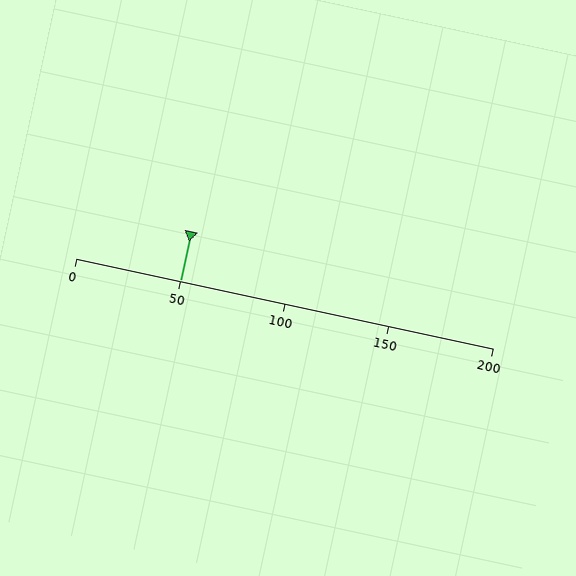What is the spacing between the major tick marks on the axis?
The major ticks are spaced 50 apart.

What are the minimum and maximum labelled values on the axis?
The axis runs from 0 to 200.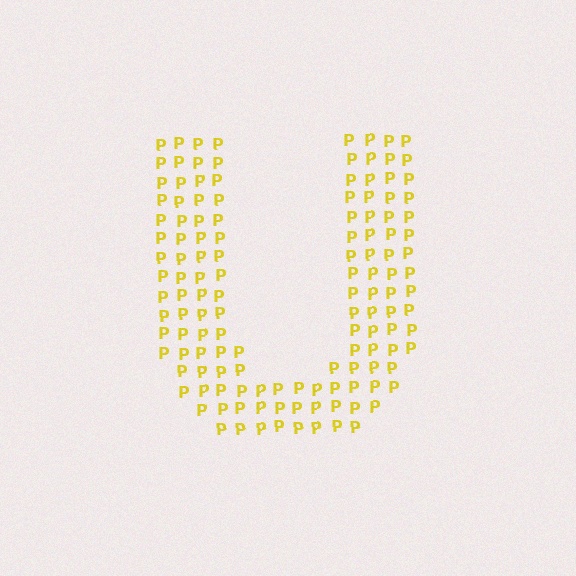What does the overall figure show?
The overall figure shows the letter U.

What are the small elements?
The small elements are letter P's.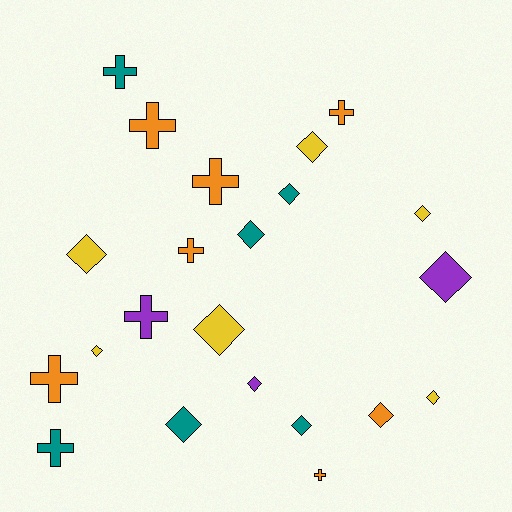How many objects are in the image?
There are 22 objects.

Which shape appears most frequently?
Diamond, with 13 objects.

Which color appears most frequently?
Orange, with 7 objects.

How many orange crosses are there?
There are 6 orange crosses.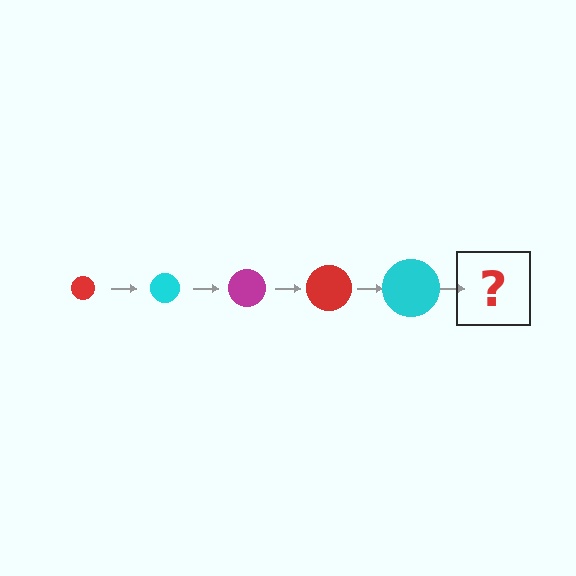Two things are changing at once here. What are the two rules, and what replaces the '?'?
The two rules are that the circle grows larger each step and the color cycles through red, cyan, and magenta. The '?' should be a magenta circle, larger than the previous one.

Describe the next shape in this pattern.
It should be a magenta circle, larger than the previous one.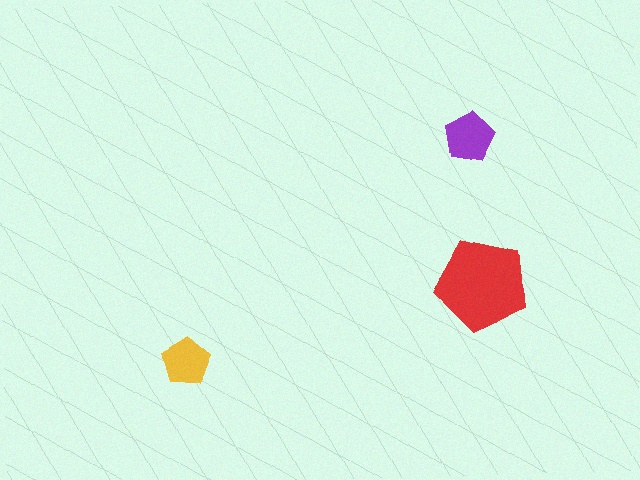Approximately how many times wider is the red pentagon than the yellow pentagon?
About 2 times wider.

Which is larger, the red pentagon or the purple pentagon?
The red one.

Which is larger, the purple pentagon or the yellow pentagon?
The purple one.